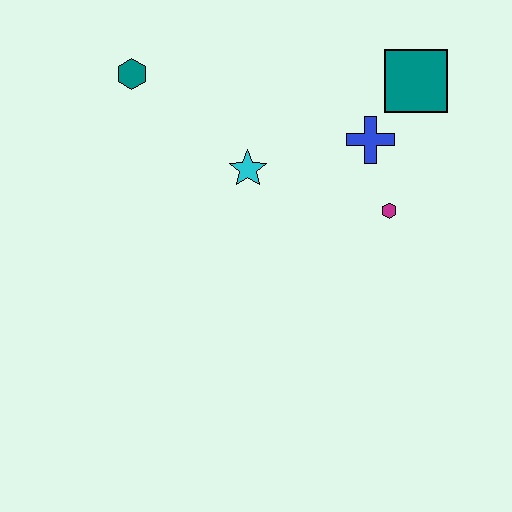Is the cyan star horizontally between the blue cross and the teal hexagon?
Yes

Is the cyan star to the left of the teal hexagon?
No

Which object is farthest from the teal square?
The teal hexagon is farthest from the teal square.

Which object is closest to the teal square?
The blue cross is closest to the teal square.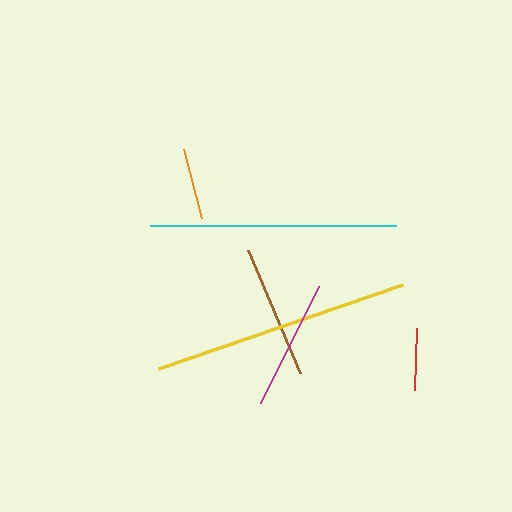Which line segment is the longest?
The yellow line is the longest at approximately 258 pixels.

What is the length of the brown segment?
The brown segment is approximately 133 pixels long.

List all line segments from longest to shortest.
From longest to shortest: yellow, cyan, brown, magenta, orange, red.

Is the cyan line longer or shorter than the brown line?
The cyan line is longer than the brown line.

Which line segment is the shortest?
The red line is the shortest at approximately 62 pixels.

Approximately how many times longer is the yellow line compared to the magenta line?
The yellow line is approximately 2.0 times the length of the magenta line.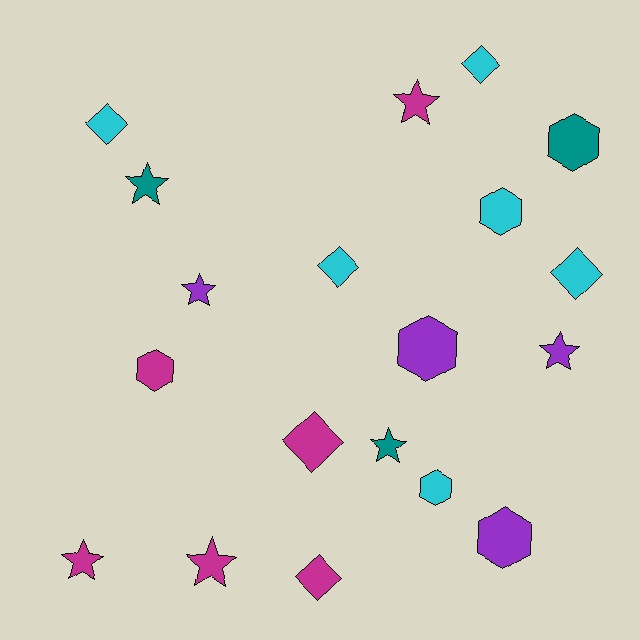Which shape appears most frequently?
Star, with 7 objects.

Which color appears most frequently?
Cyan, with 6 objects.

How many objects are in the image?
There are 19 objects.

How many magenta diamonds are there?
There are 2 magenta diamonds.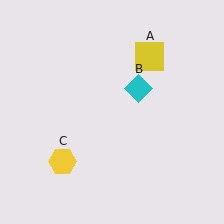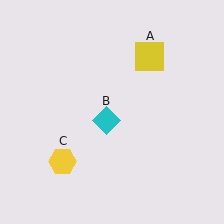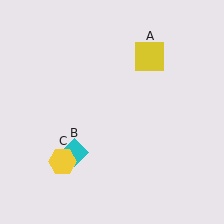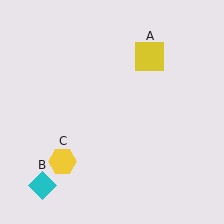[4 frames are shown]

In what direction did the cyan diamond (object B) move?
The cyan diamond (object B) moved down and to the left.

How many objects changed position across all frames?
1 object changed position: cyan diamond (object B).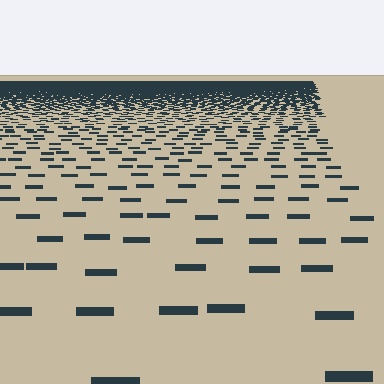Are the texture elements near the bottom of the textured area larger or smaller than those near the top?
Larger. Near the bottom, elements are closer to the viewer and appear at a bigger on-screen size.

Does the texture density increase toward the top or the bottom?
Density increases toward the top.